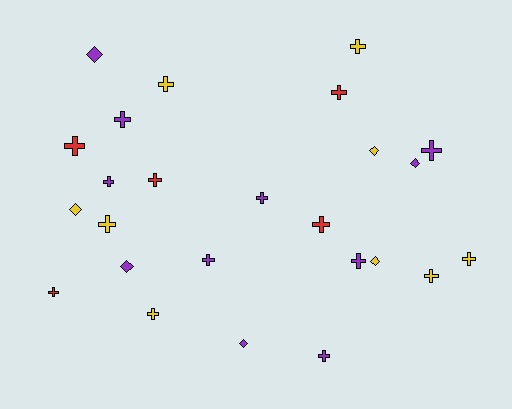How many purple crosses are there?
There are 7 purple crosses.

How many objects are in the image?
There are 25 objects.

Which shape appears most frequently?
Cross, with 18 objects.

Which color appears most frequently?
Purple, with 11 objects.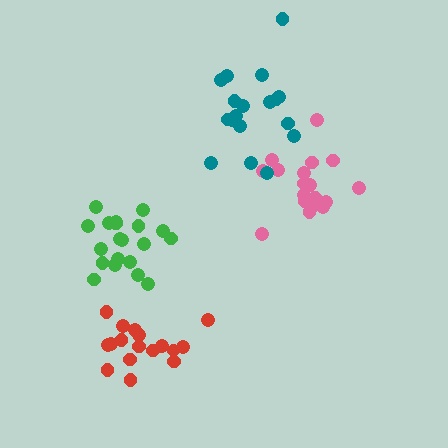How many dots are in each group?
Group 1: 17 dots, Group 2: 19 dots, Group 3: 18 dots, Group 4: 20 dots (74 total).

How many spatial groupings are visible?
There are 4 spatial groupings.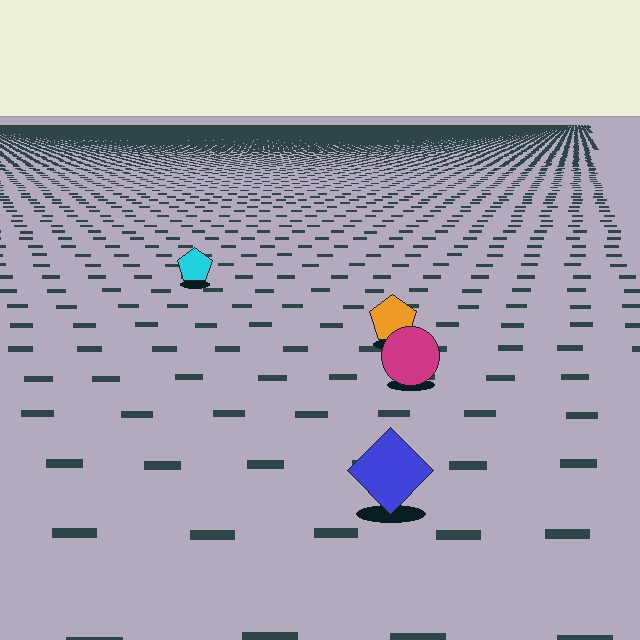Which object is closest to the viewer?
The blue diamond is closest. The texture marks near it are larger and more spread out.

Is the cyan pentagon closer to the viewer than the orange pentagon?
No. The orange pentagon is closer — you can tell from the texture gradient: the ground texture is coarser near it.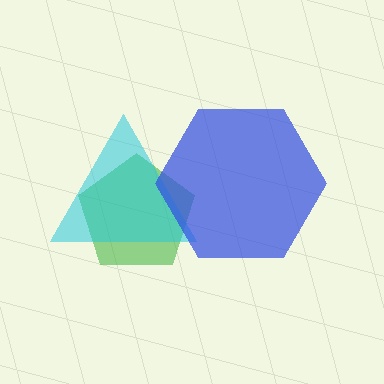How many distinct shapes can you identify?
There are 3 distinct shapes: a green pentagon, a cyan triangle, a blue hexagon.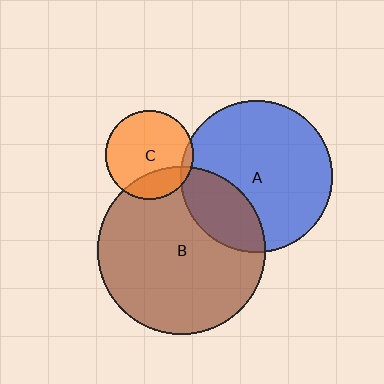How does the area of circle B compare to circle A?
Approximately 1.2 times.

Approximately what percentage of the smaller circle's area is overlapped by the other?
Approximately 5%.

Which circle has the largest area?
Circle B (brown).